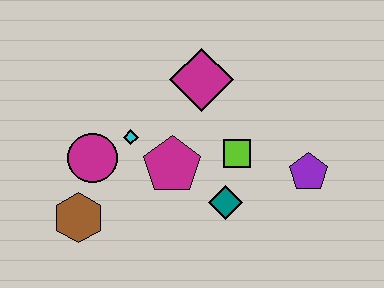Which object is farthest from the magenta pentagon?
The purple pentagon is farthest from the magenta pentagon.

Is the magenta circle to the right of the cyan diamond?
No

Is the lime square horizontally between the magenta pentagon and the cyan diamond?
No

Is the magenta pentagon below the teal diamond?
No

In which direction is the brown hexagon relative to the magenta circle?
The brown hexagon is below the magenta circle.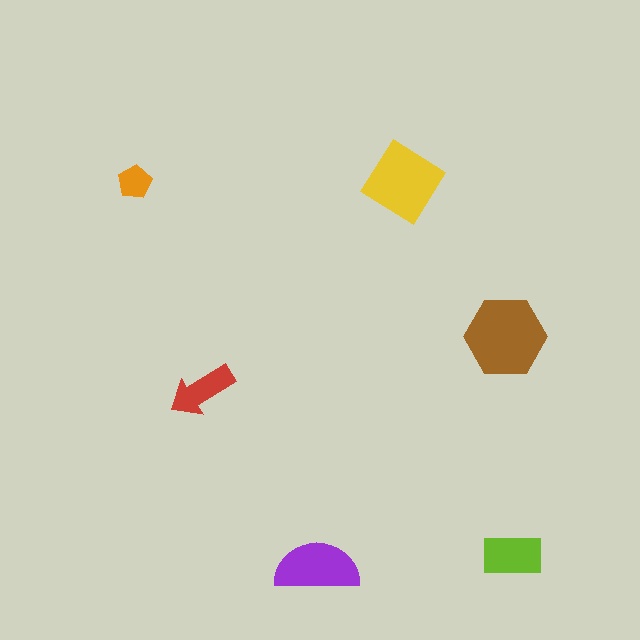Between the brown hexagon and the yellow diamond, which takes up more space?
The brown hexagon.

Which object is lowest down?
The purple semicircle is bottommost.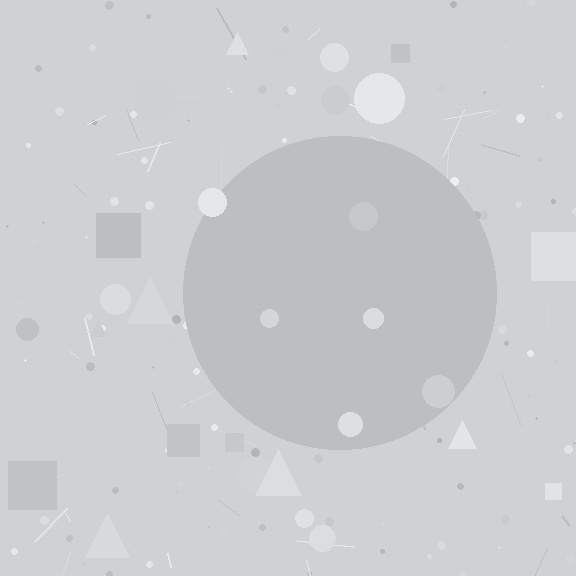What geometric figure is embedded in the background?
A circle is embedded in the background.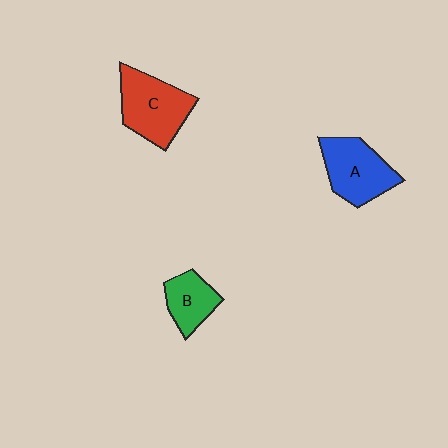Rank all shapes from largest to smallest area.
From largest to smallest: C (red), A (blue), B (green).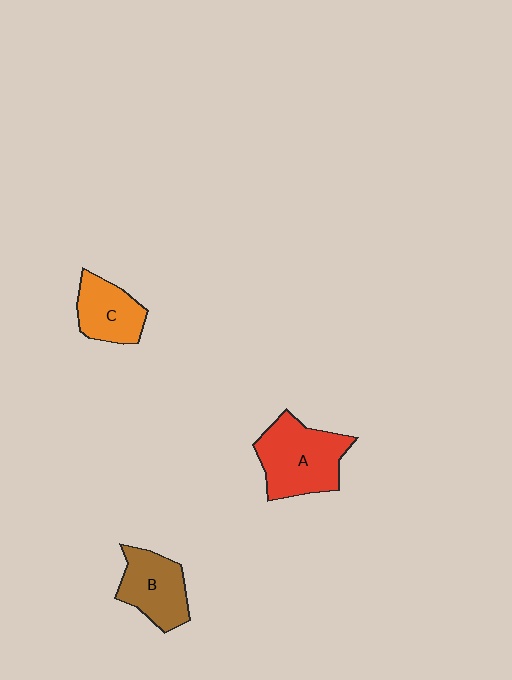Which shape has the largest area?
Shape A (red).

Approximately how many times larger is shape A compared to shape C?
Approximately 1.5 times.